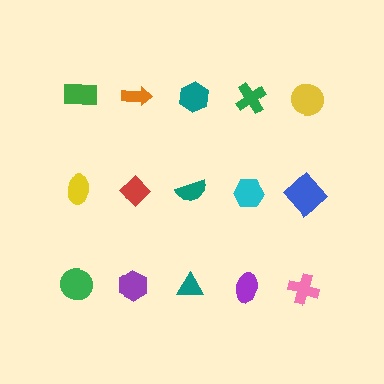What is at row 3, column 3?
A teal triangle.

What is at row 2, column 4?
A cyan hexagon.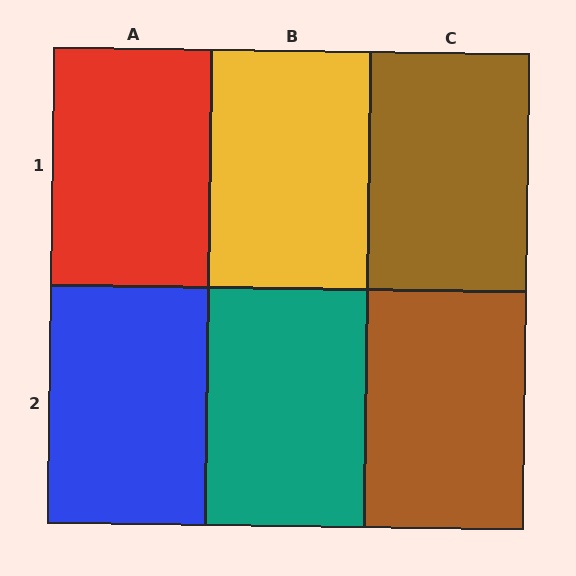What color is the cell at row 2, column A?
Blue.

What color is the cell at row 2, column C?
Brown.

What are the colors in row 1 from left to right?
Red, yellow, brown.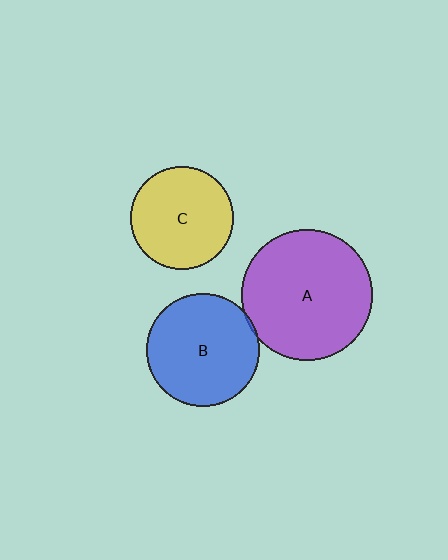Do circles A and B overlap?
Yes.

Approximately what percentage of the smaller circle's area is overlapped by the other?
Approximately 5%.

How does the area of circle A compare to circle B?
Approximately 1.4 times.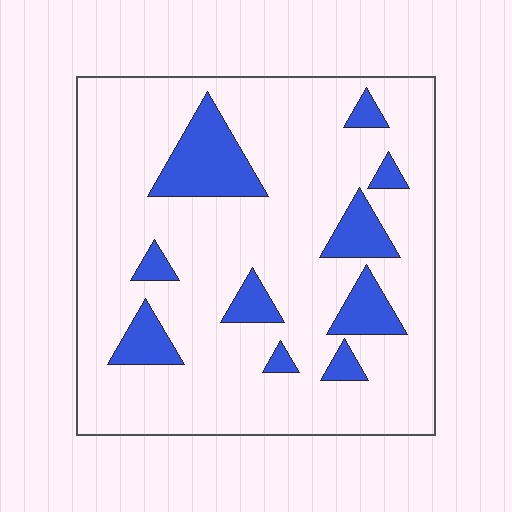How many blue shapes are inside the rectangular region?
10.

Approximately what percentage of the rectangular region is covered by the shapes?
Approximately 15%.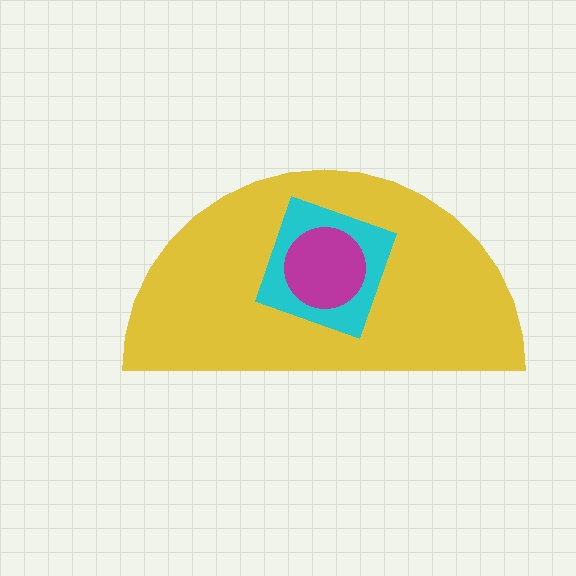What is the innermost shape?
The magenta circle.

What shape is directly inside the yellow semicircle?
The cyan diamond.